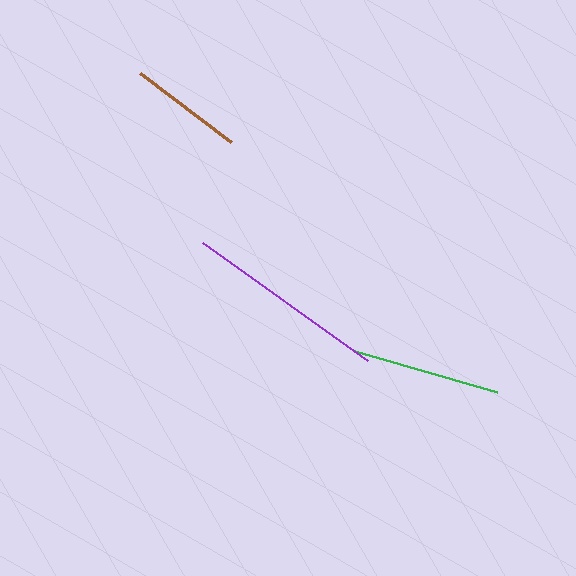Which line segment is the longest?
The purple line is the longest at approximately 202 pixels.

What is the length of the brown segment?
The brown segment is approximately 115 pixels long.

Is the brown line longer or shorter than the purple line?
The purple line is longer than the brown line.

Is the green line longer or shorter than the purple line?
The purple line is longer than the green line.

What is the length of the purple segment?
The purple segment is approximately 202 pixels long.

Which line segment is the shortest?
The brown line is the shortest at approximately 115 pixels.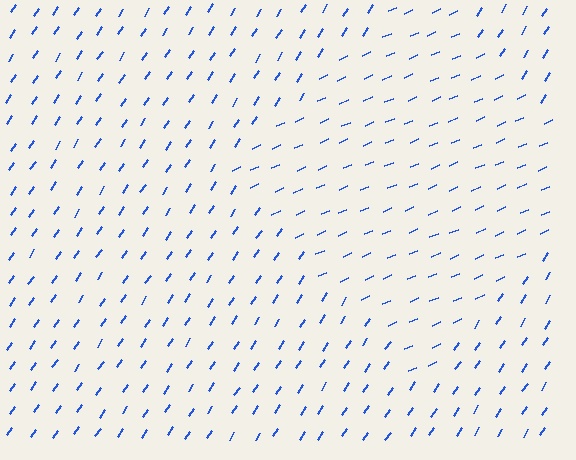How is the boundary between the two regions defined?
The boundary is defined purely by a change in line orientation (approximately 33 degrees difference). All lines are the same color and thickness.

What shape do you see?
I see a diamond.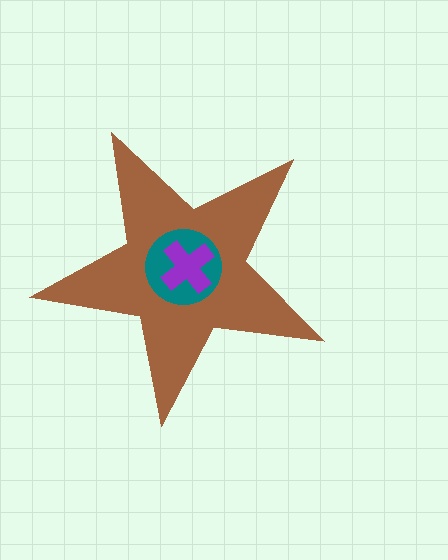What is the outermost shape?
The brown star.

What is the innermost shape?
The purple cross.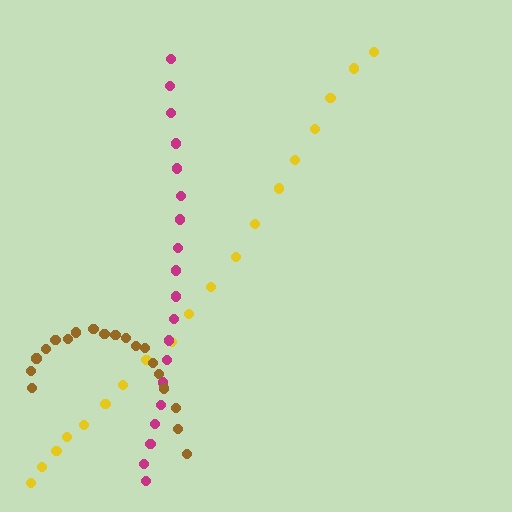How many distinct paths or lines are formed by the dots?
There are 3 distinct paths.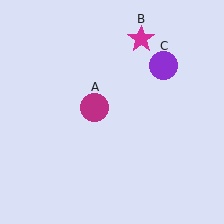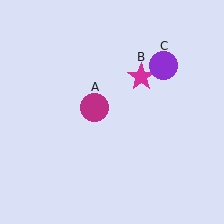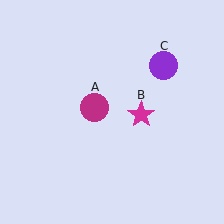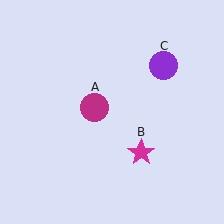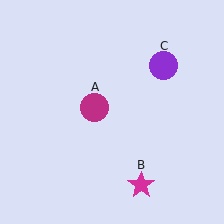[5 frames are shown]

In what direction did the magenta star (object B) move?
The magenta star (object B) moved down.